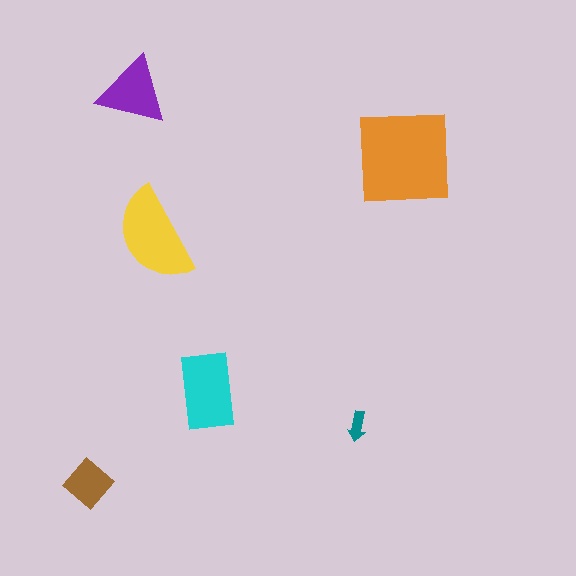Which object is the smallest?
The teal arrow.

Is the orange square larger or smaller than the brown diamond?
Larger.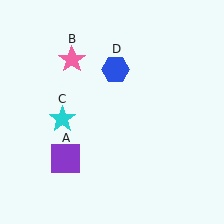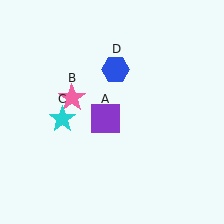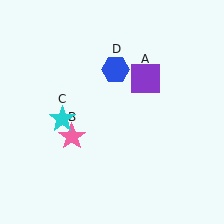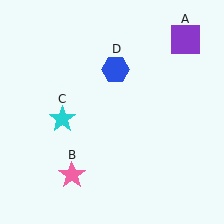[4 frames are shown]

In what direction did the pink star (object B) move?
The pink star (object B) moved down.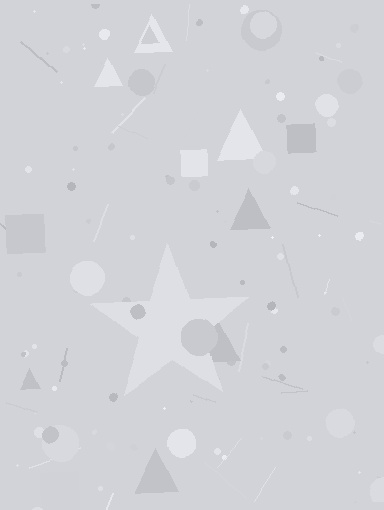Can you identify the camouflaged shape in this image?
The camouflaged shape is a star.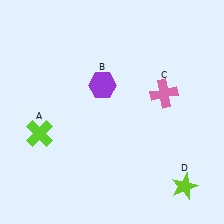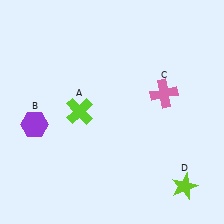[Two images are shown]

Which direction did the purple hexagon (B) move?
The purple hexagon (B) moved left.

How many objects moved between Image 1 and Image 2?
2 objects moved between the two images.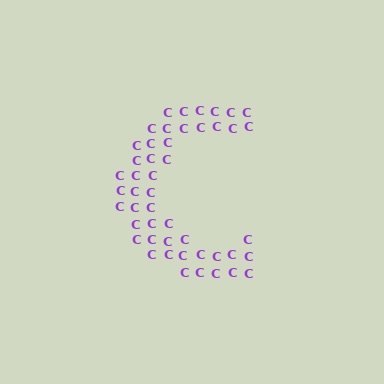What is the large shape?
The large shape is the letter C.